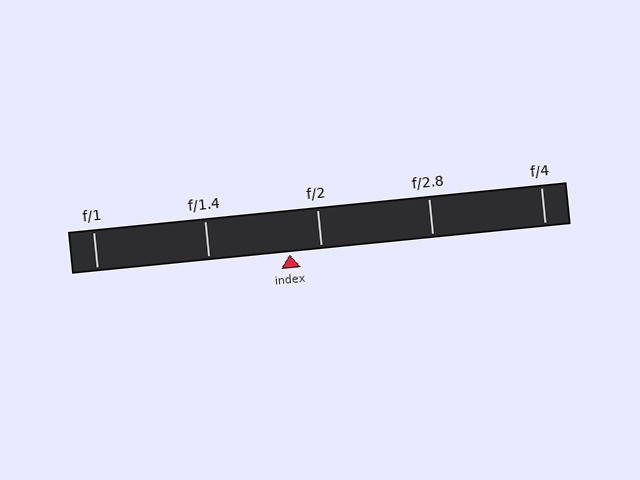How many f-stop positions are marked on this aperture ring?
There are 5 f-stop positions marked.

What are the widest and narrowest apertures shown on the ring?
The widest aperture shown is f/1 and the narrowest is f/4.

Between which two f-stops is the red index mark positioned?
The index mark is between f/1.4 and f/2.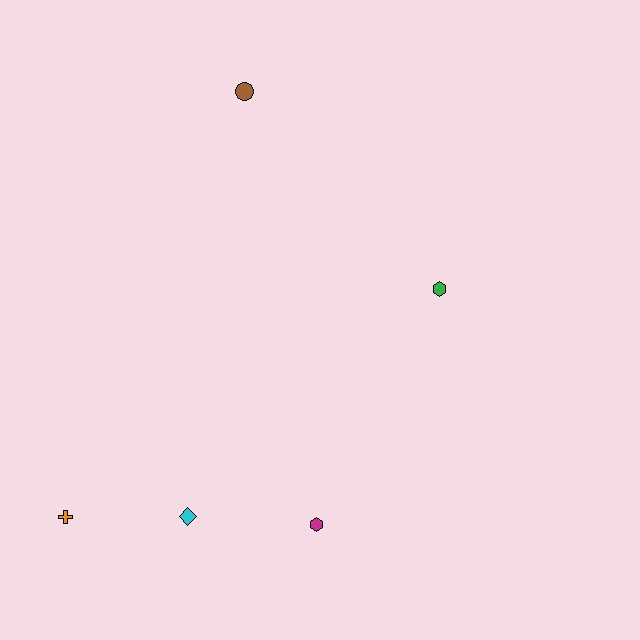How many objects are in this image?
There are 5 objects.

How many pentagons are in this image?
There are no pentagons.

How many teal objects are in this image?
There are no teal objects.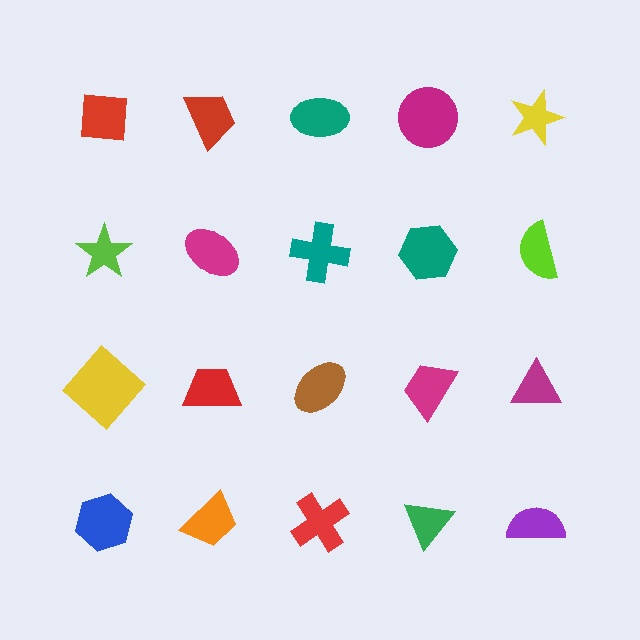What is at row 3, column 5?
A magenta triangle.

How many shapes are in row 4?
5 shapes.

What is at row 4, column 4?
A green triangle.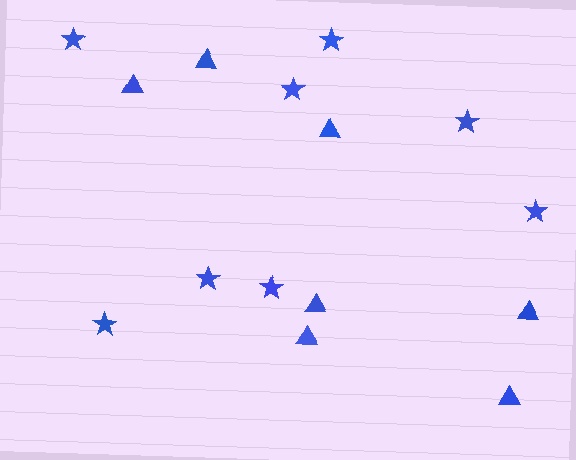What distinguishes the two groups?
There are 2 groups: one group of triangles (7) and one group of stars (8).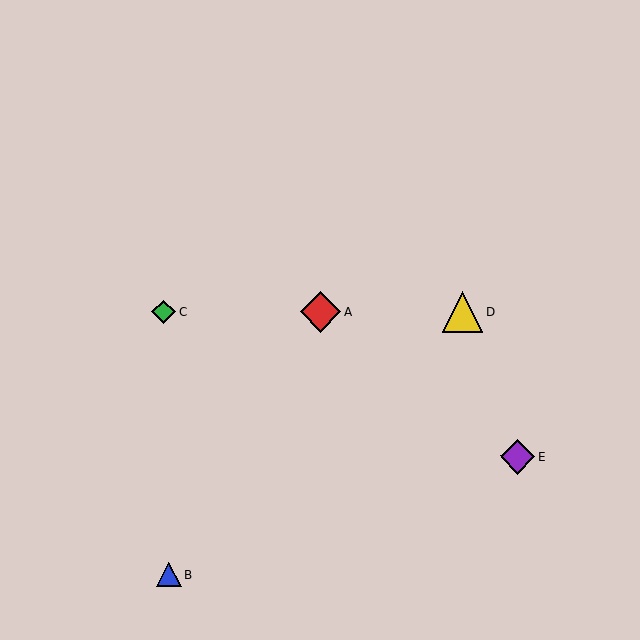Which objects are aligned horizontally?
Objects A, C, D are aligned horizontally.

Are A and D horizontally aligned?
Yes, both are at y≈312.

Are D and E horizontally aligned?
No, D is at y≈312 and E is at y≈456.